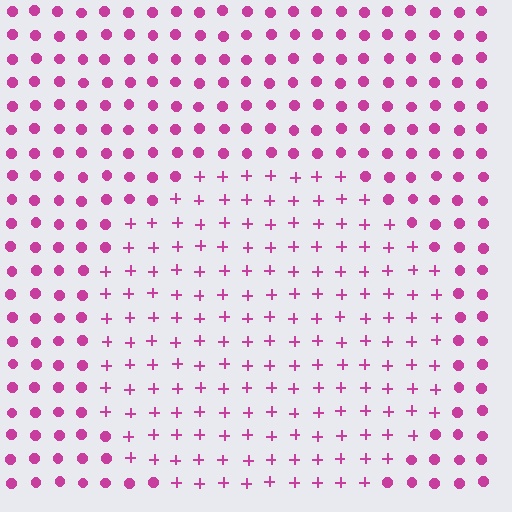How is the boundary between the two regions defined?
The boundary is defined by a change in element shape: plus signs inside vs. circles outside. All elements share the same color and spacing.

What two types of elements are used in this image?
The image uses plus signs inside the circle region and circles outside it.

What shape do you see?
I see a circle.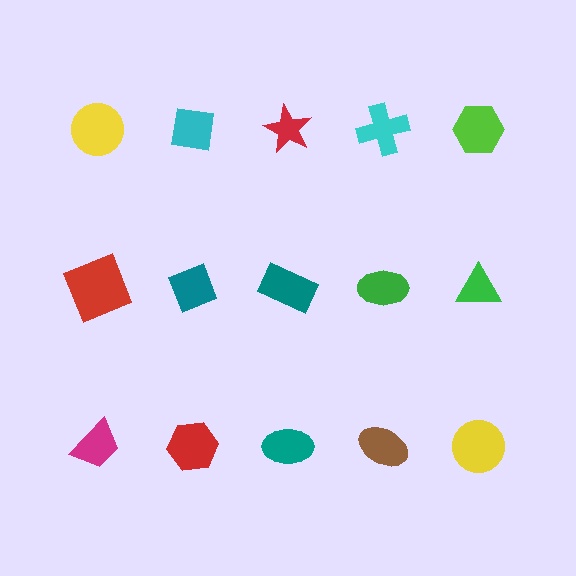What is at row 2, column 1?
A red square.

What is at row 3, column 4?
A brown ellipse.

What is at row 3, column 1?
A magenta trapezoid.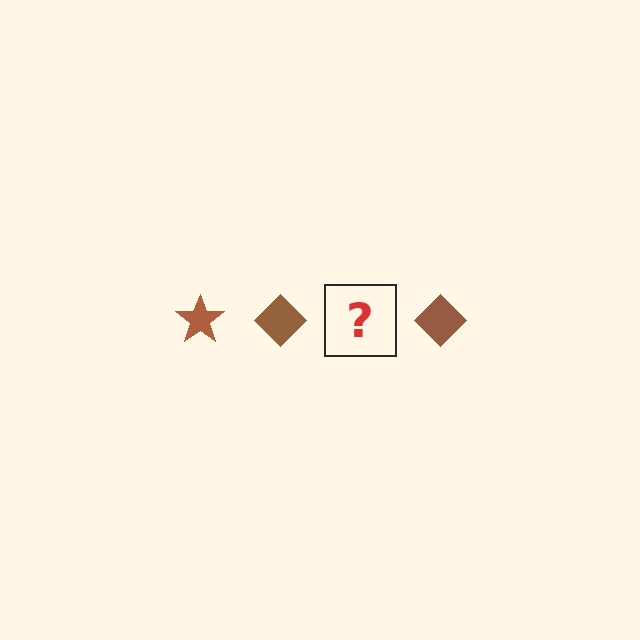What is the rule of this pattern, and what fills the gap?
The rule is that the pattern cycles through star, diamond shapes in brown. The gap should be filled with a brown star.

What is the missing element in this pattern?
The missing element is a brown star.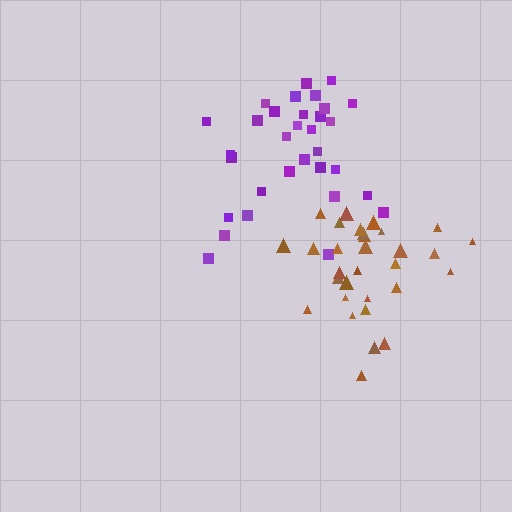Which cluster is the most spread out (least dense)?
Brown.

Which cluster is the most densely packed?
Purple.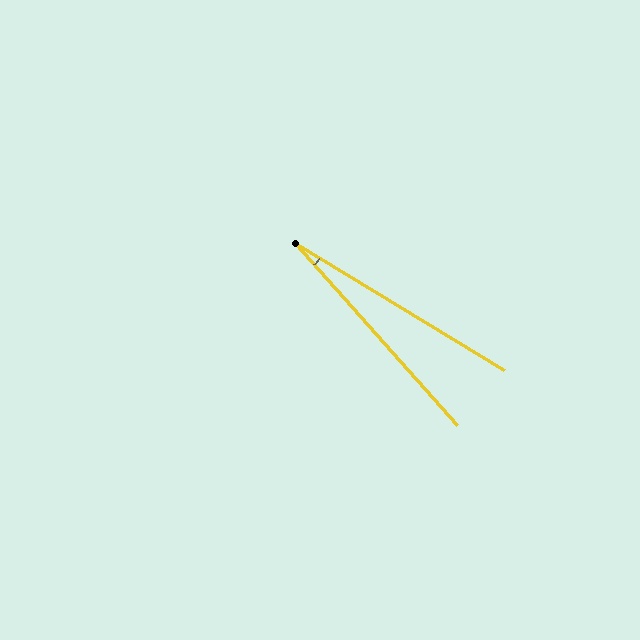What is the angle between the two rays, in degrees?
Approximately 17 degrees.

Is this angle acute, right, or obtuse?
It is acute.